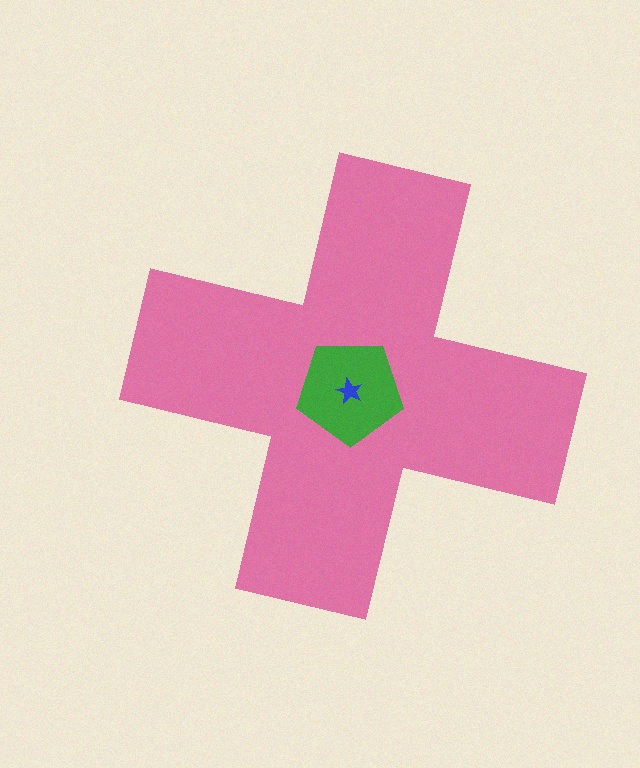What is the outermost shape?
The pink cross.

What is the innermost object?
The blue star.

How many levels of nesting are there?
3.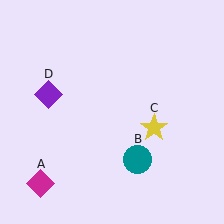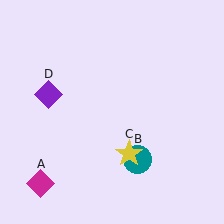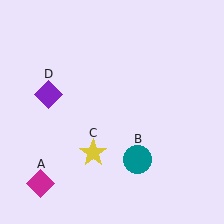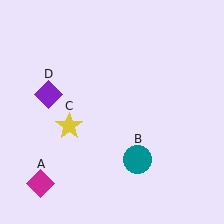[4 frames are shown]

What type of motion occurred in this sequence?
The yellow star (object C) rotated clockwise around the center of the scene.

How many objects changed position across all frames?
1 object changed position: yellow star (object C).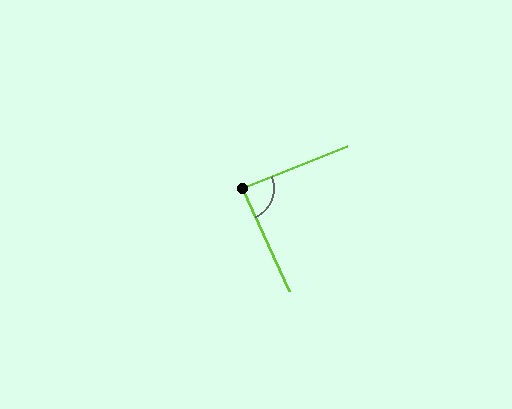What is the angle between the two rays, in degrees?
Approximately 88 degrees.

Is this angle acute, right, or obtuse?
It is approximately a right angle.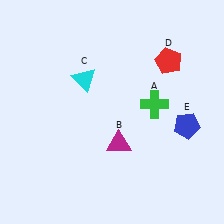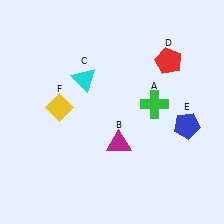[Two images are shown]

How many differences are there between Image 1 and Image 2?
There is 1 difference between the two images.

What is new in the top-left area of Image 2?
A yellow diamond (F) was added in the top-left area of Image 2.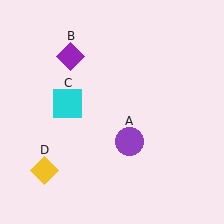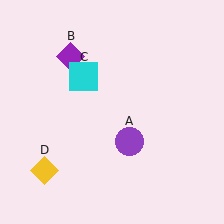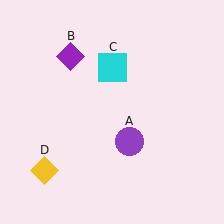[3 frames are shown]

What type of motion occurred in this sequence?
The cyan square (object C) rotated clockwise around the center of the scene.